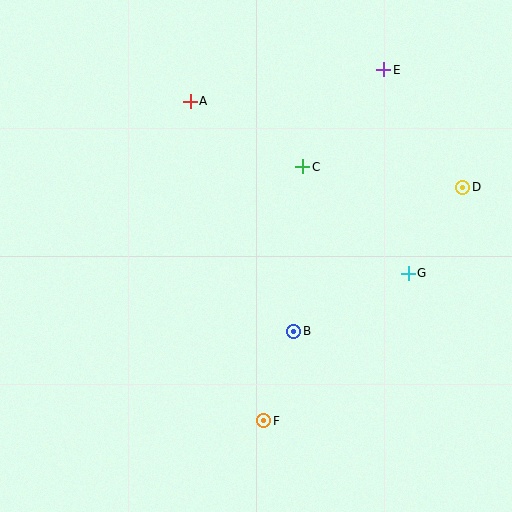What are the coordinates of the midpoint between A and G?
The midpoint between A and G is at (299, 187).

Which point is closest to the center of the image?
Point B at (294, 331) is closest to the center.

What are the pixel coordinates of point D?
Point D is at (463, 187).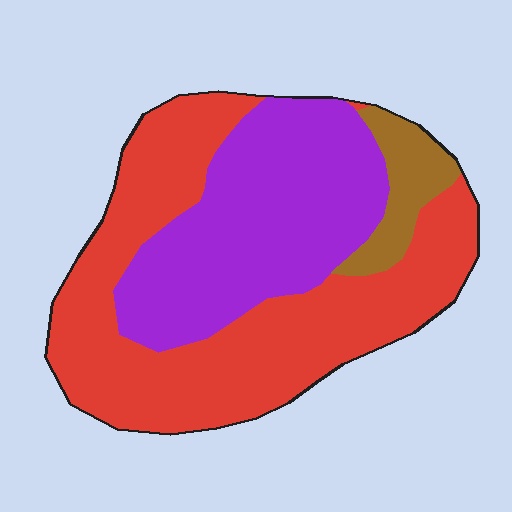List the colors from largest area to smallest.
From largest to smallest: red, purple, brown.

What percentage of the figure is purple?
Purple covers 38% of the figure.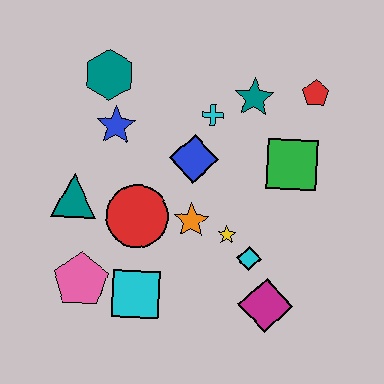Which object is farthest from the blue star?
The magenta diamond is farthest from the blue star.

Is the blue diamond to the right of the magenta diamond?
No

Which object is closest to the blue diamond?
The cyan cross is closest to the blue diamond.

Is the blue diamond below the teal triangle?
No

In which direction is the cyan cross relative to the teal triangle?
The cyan cross is to the right of the teal triangle.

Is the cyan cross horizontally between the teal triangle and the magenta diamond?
Yes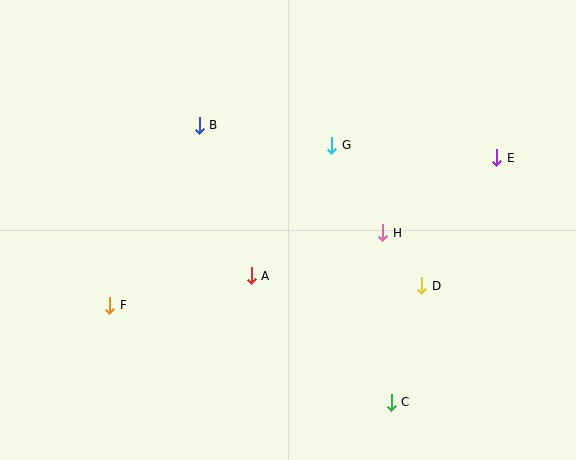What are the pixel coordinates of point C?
Point C is at (391, 402).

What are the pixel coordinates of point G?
Point G is at (332, 145).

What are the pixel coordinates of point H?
Point H is at (383, 233).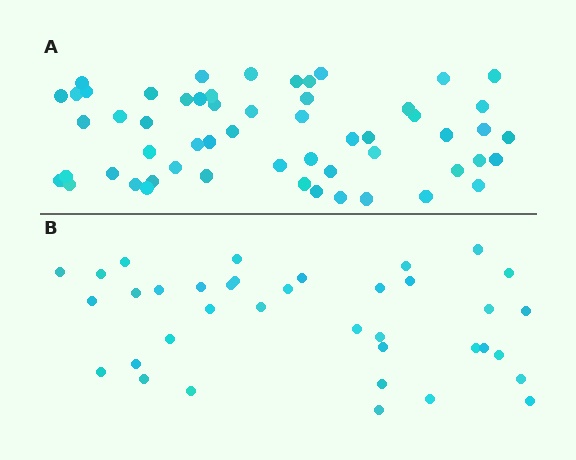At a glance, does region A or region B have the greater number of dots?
Region A (the top region) has more dots.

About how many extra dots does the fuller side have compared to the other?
Region A has approximately 20 more dots than region B.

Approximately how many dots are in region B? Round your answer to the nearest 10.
About 40 dots. (The exact count is 37, which rounds to 40.)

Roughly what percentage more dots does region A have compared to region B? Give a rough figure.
About 50% more.